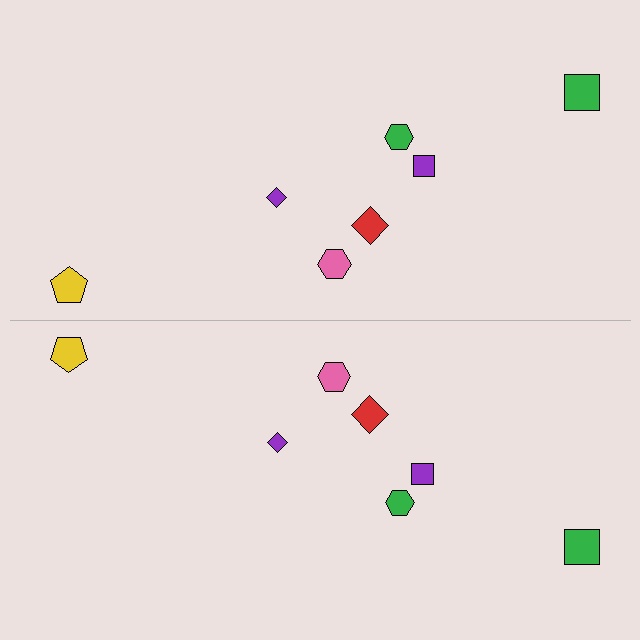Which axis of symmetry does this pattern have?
The pattern has a horizontal axis of symmetry running through the center of the image.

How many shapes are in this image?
There are 14 shapes in this image.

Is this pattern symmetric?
Yes, this pattern has bilateral (reflection) symmetry.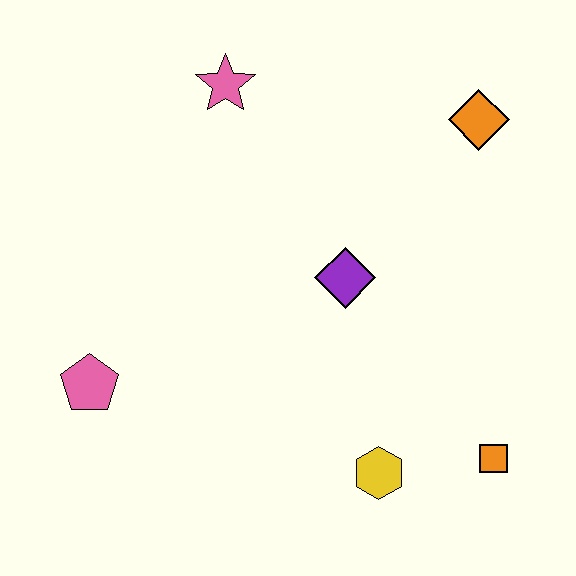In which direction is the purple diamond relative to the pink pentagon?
The purple diamond is to the right of the pink pentagon.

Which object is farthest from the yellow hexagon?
The pink star is farthest from the yellow hexagon.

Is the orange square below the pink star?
Yes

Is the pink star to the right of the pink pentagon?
Yes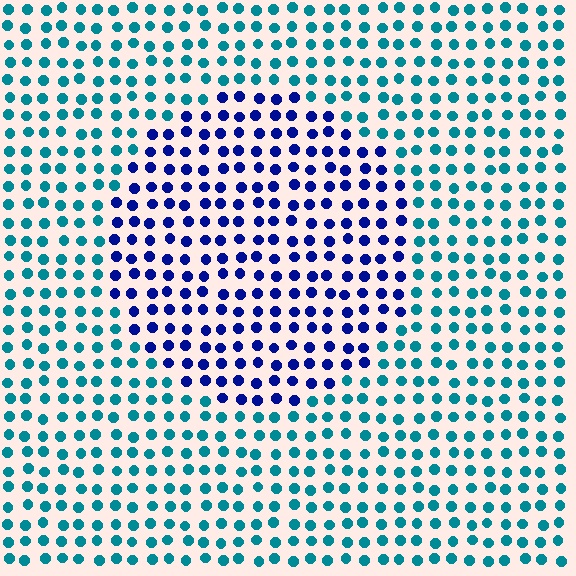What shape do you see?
I see a circle.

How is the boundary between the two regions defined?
The boundary is defined purely by a slight shift in hue (about 51 degrees). Spacing, size, and orientation are identical on both sides.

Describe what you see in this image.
The image is filled with small teal elements in a uniform arrangement. A circle-shaped region is visible where the elements are tinted to a slightly different hue, forming a subtle color boundary.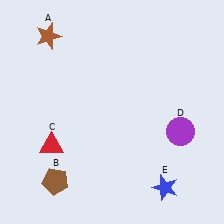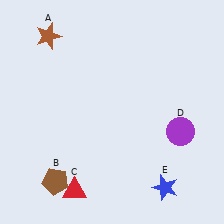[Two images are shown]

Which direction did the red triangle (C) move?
The red triangle (C) moved down.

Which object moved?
The red triangle (C) moved down.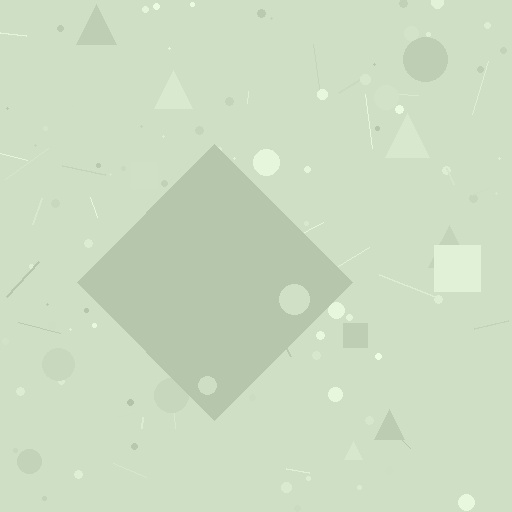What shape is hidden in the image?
A diamond is hidden in the image.